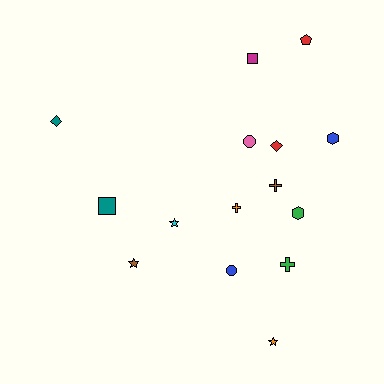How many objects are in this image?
There are 15 objects.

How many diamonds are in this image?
There are 2 diamonds.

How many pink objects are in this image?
There is 1 pink object.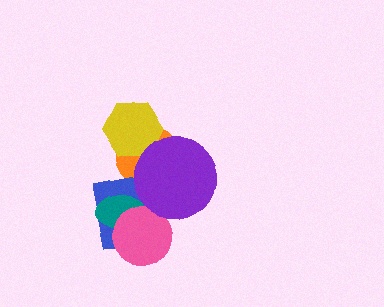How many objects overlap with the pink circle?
2 objects overlap with the pink circle.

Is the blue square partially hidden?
Yes, it is partially covered by another shape.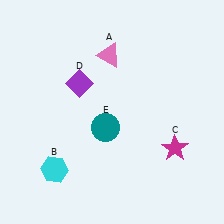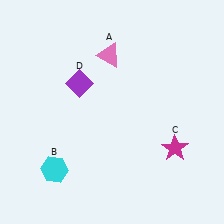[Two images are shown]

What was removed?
The teal circle (E) was removed in Image 2.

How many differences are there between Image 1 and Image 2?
There is 1 difference between the two images.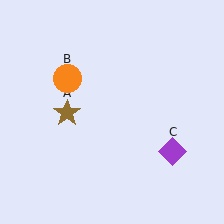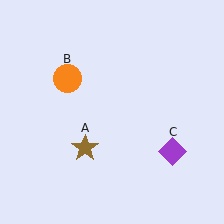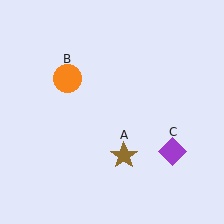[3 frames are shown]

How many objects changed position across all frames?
1 object changed position: brown star (object A).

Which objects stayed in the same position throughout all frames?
Orange circle (object B) and purple diamond (object C) remained stationary.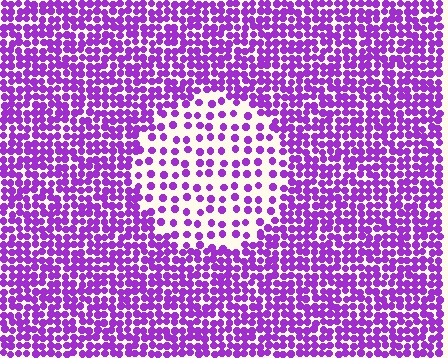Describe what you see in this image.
The image contains small purple elements arranged at two different densities. A circle-shaped region is visible where the elements are less densely packed than the surrounding area.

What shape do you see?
I see a circle.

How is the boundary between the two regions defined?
The boundary is defined by a change in element density (approximately 2.4x ratio). All elements are the same color, size, and shape.